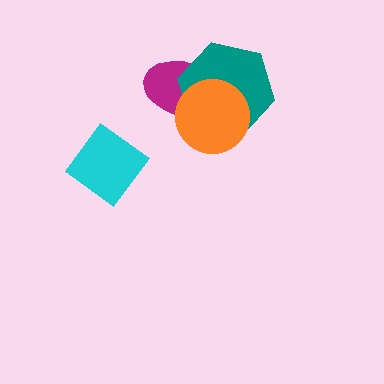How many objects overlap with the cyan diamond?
0 objects overlap with the cyan diamond.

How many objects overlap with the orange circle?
2 objects overlap with the orange circle.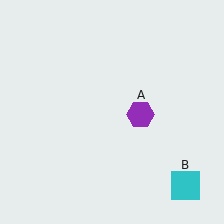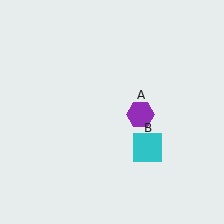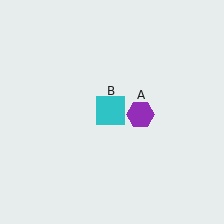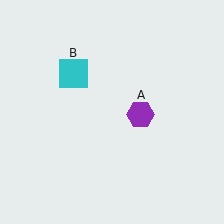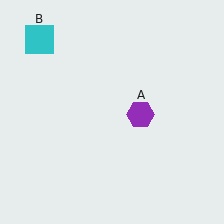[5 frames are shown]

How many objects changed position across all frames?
1 object changed position: cyan square (object B).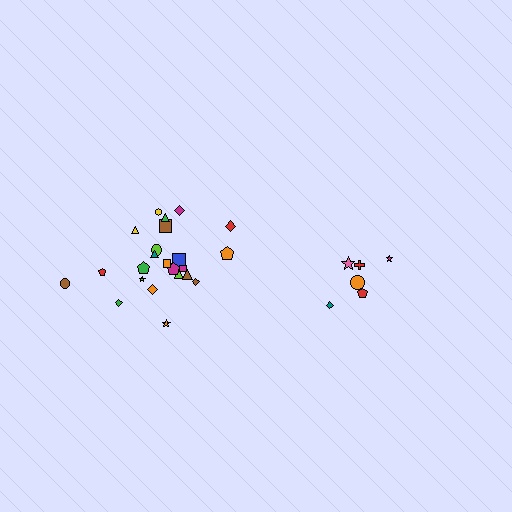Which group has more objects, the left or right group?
The left group.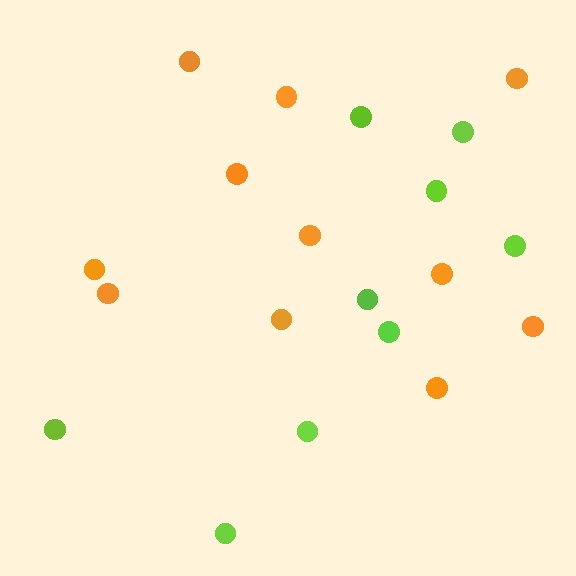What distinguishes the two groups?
There are 2 groups: one group of lime circles (9) and one group of orange circles (11).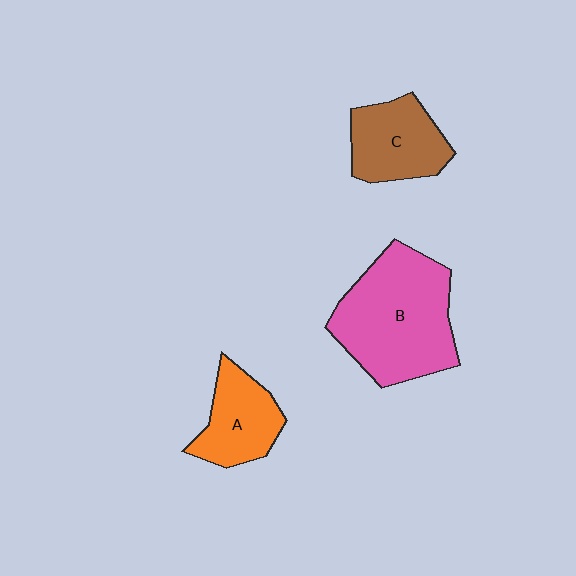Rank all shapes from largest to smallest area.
From largest to smallest: B (pink), C (brown), A (orange).